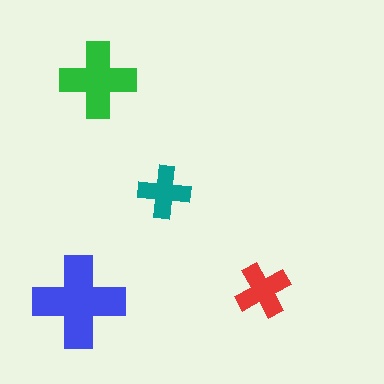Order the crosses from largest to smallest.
the blue one, the green one, the red one, the teal one.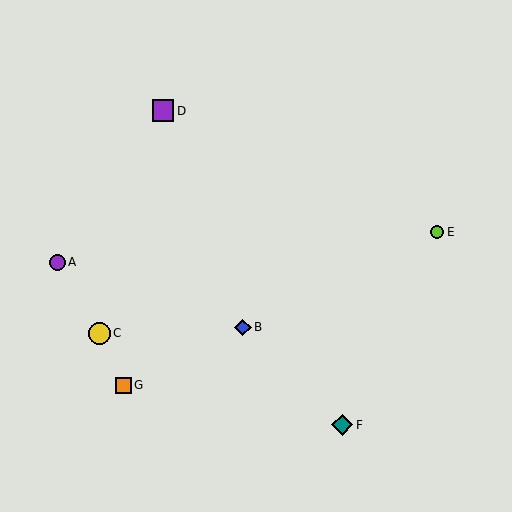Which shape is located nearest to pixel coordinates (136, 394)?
The orange square (labeled G) at (123, 385) is nearest to that location.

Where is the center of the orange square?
The center of the orange square is at (123, 385).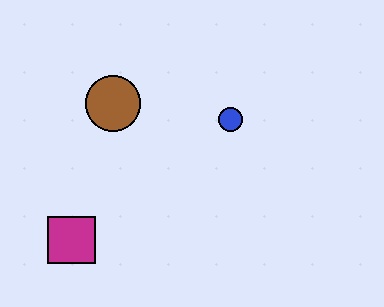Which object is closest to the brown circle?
The blue circle is closest to the brown circle.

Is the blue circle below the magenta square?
No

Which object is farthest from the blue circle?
The magenta square is farthest from the blue circle.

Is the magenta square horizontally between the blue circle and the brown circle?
No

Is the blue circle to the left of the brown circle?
No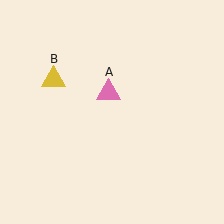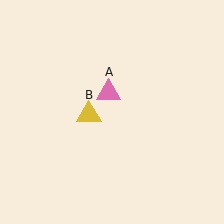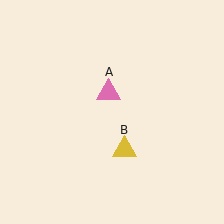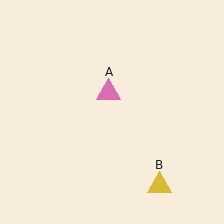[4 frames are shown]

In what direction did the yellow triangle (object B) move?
The yellow triangle (object B) moved down and to the right.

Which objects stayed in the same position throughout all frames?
Pink triangle (object A) remained stationary.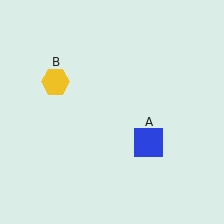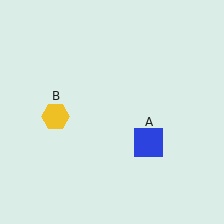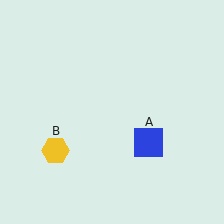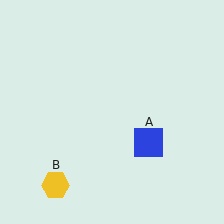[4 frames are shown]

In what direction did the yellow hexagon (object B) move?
The yellow hexagon (object B) moved down.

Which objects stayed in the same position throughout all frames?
Blue square (object A) remained stationary.